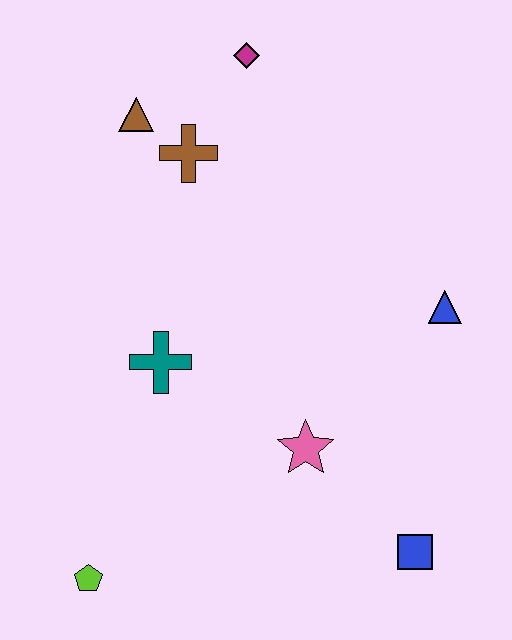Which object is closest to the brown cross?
The brown triangle is closest to the brown cross.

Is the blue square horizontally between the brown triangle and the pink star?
No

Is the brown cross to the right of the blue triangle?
No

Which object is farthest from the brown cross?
The blue square is farthest from the brown cross.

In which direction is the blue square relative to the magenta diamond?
The blue square is below the magenta diamond.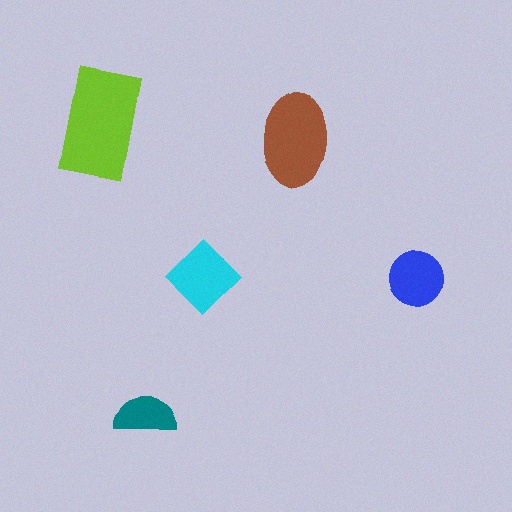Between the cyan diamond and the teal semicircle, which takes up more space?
The cyan diamond.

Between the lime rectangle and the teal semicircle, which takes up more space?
The lime rectangle.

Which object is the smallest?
The teal semicircle.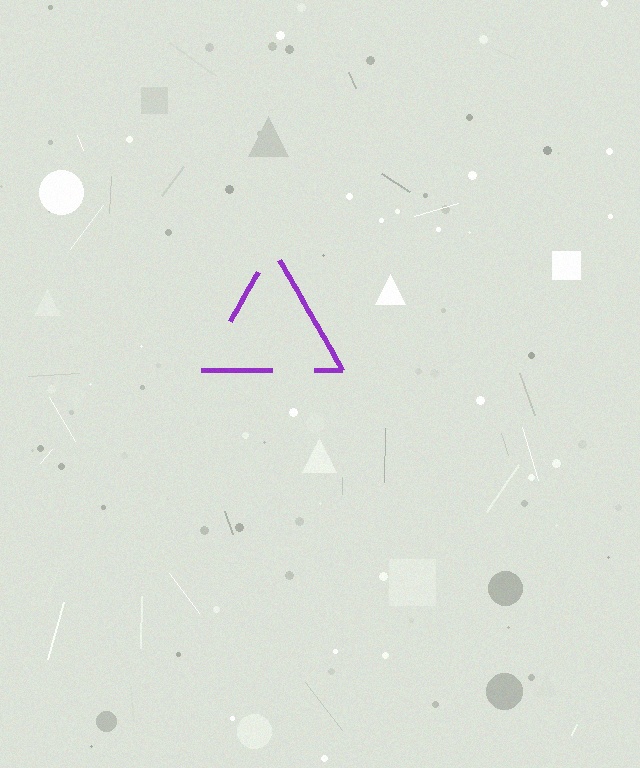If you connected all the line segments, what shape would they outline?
They would outline a triangle.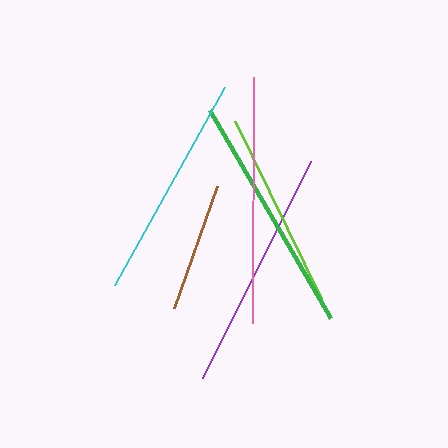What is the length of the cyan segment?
The cyan segment is approximately 226 pixels long.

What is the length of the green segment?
The green segment is approximately 240 pixels long.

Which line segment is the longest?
The pink line is the longest at approximately 245 pixels.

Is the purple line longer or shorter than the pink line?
The pink line is longer than the purple line.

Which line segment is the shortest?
The brown line is the shortest at approximately 129 pixels.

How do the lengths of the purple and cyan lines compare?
The purple and cyan lines are approximately the same length.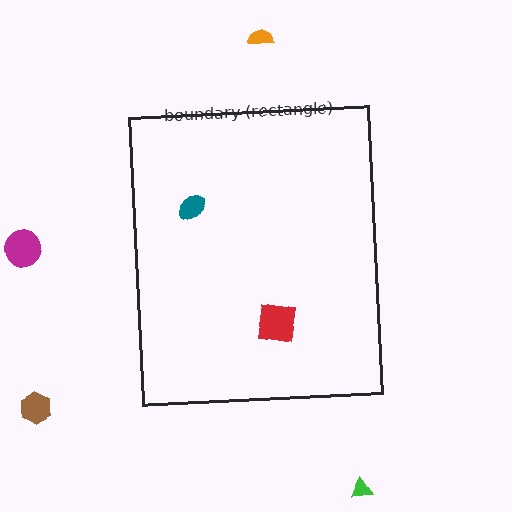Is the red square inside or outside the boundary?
Inside.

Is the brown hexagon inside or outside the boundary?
Outside.